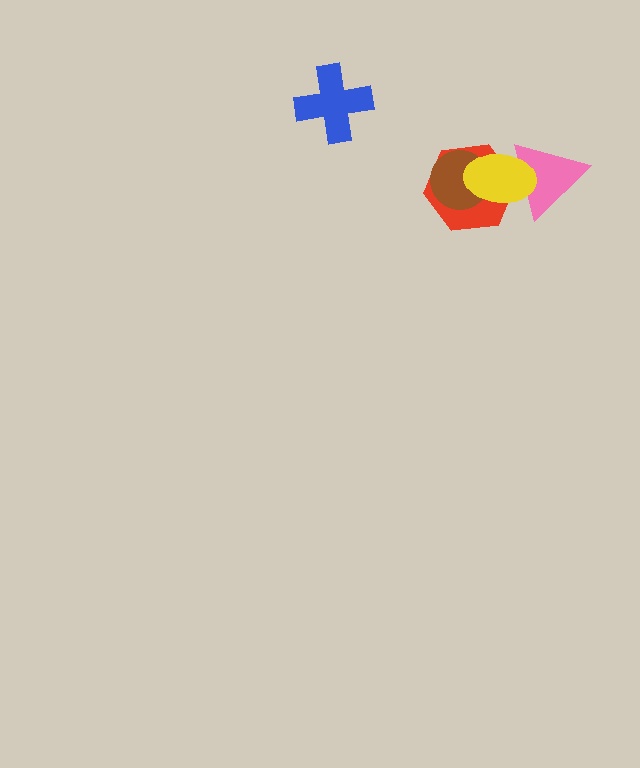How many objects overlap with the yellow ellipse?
3 objects overlap with the yellow ellipse.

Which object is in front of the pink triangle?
The yellow ellipse is in front of the pink triangle.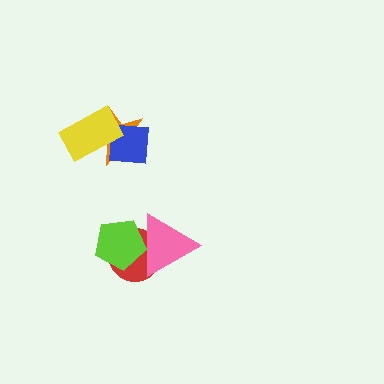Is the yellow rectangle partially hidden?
No, no other shape covers it.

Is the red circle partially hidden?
Yes, it is partially covered by another shape.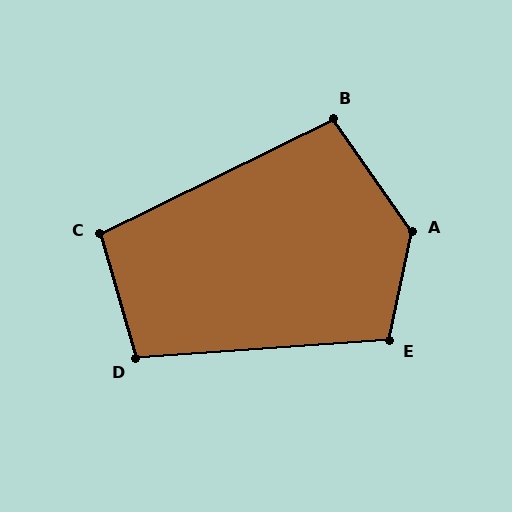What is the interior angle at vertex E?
Approximately 106 degrees (obtuse).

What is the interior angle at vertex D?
Approximately 102 degrees (obtuse).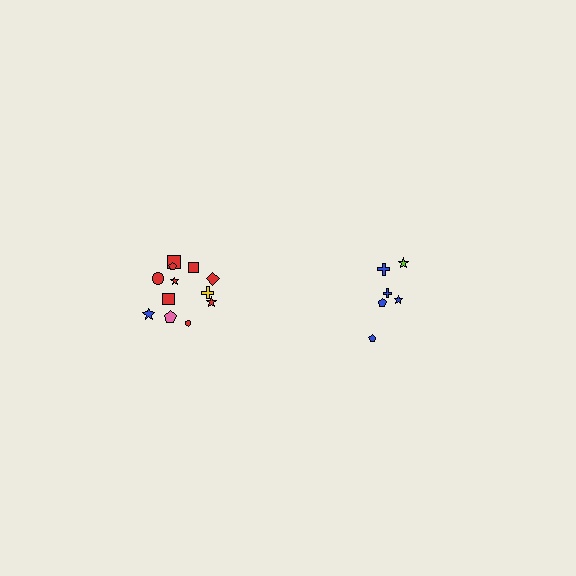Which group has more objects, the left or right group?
The left group.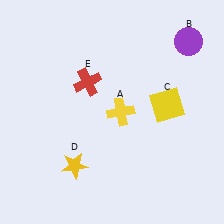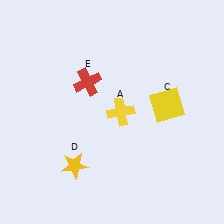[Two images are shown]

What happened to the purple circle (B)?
The purple circle (B) was removed in Image 2. It was in the top-right area of Image 1.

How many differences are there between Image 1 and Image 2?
There is 1 difference between the two images.